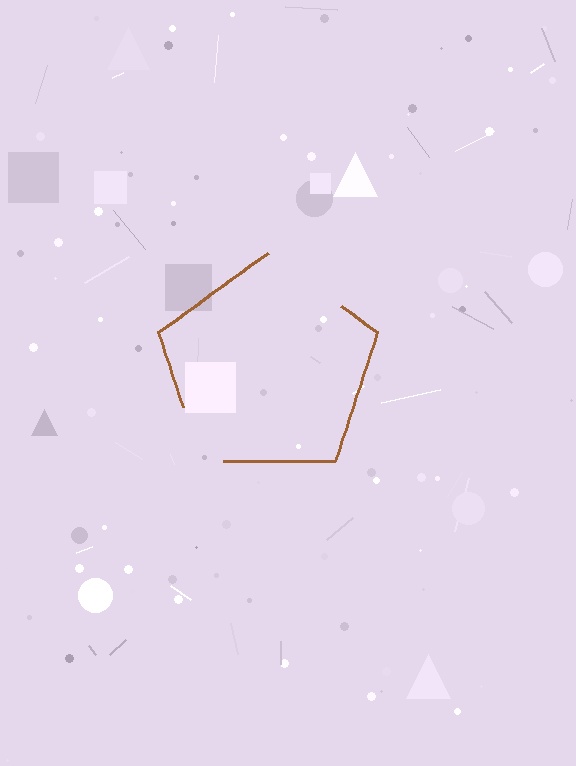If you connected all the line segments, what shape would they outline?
They would outline a pentagon.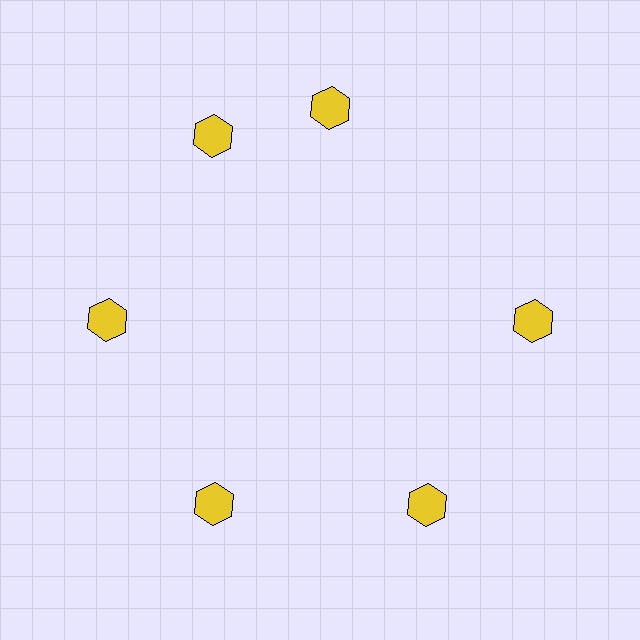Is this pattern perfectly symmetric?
No. The 6 yellow hexagons are arranged in a ring, but one element near the 1 o'clock position is rotated out of alignment along the ring, breaking the 6-fold rotational symmetry.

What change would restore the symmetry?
The symmetry would be restored by rotating it back into even spacing with its neighbors so that all 6 hexagons sit at equal angles and equal distance from the center.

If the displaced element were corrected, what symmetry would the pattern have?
It would have 6-fold rotational symmetry — the pattern would map onto itself every 60 degrees.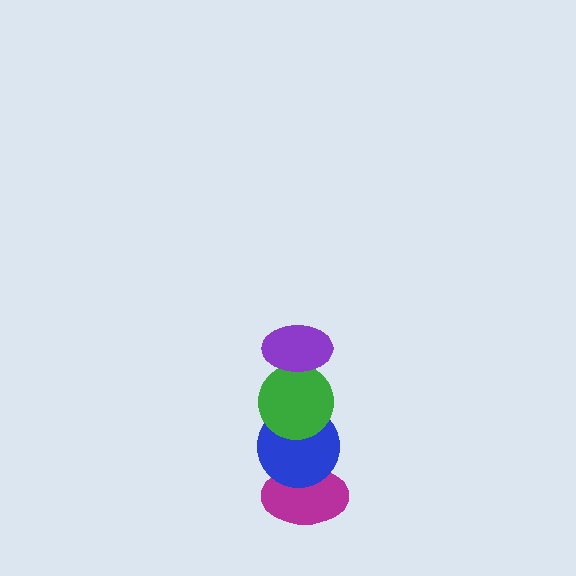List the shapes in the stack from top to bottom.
From top to bottom: the purple ellipse, the green circle, the blue circle, the magenta ellipse.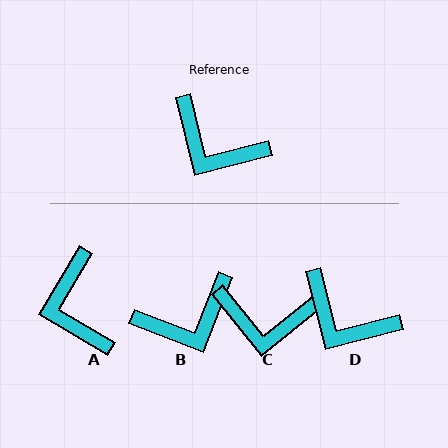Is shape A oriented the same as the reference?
No, it is off by about 45 degrees.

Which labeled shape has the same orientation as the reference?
D.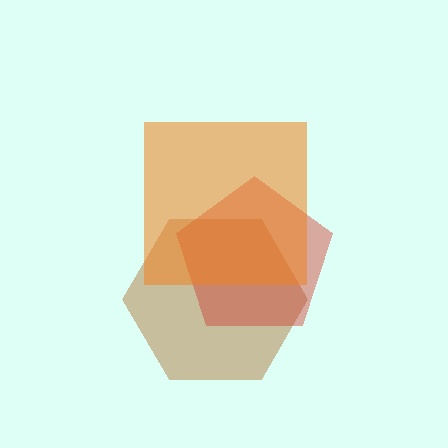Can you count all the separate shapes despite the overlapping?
Yes, there are 3 separate shapes.